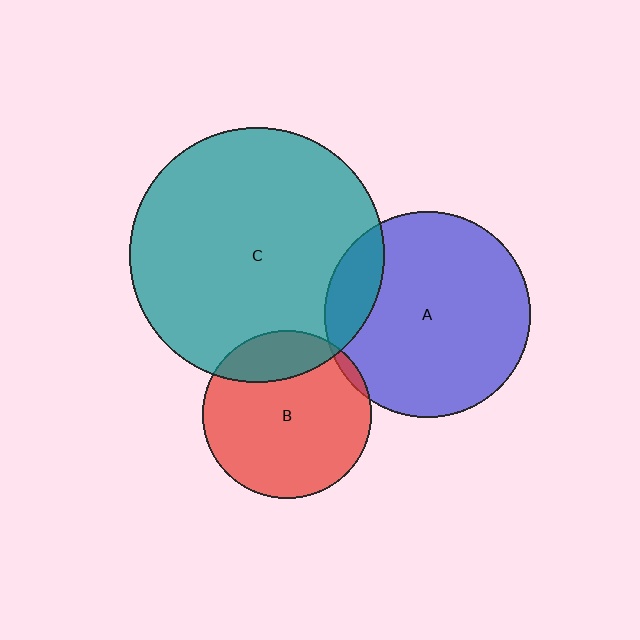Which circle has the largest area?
Circle C (teal).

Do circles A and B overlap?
Yes.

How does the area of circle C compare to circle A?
Approximately 1.5 times.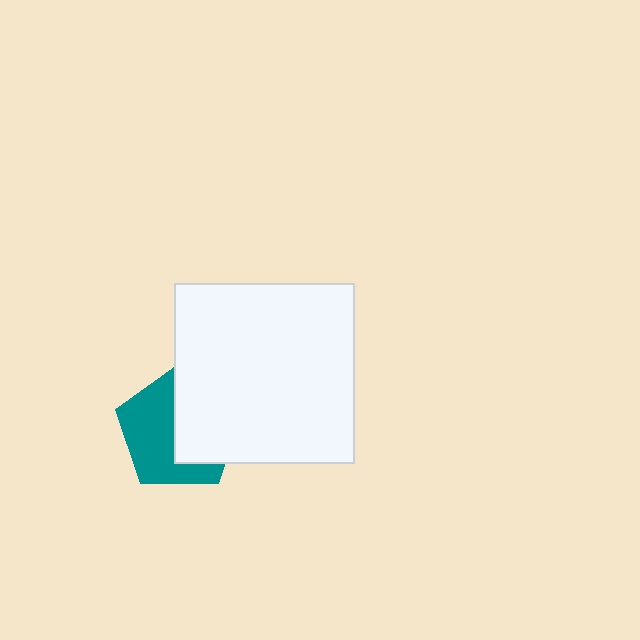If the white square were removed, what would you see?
You would see the complete teal pentagon.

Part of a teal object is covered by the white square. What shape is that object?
It is a pentagon.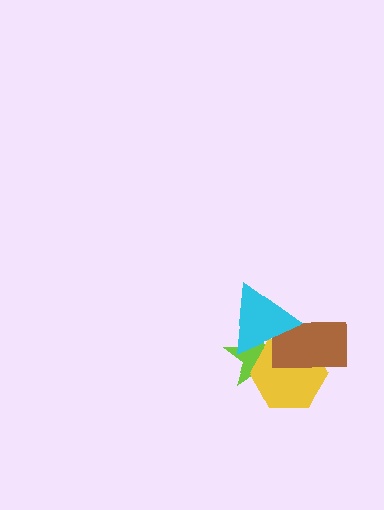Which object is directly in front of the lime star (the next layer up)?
The yellow hexagon is directly in front of the lime star.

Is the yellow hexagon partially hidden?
Yes, it is partially covered by another shape.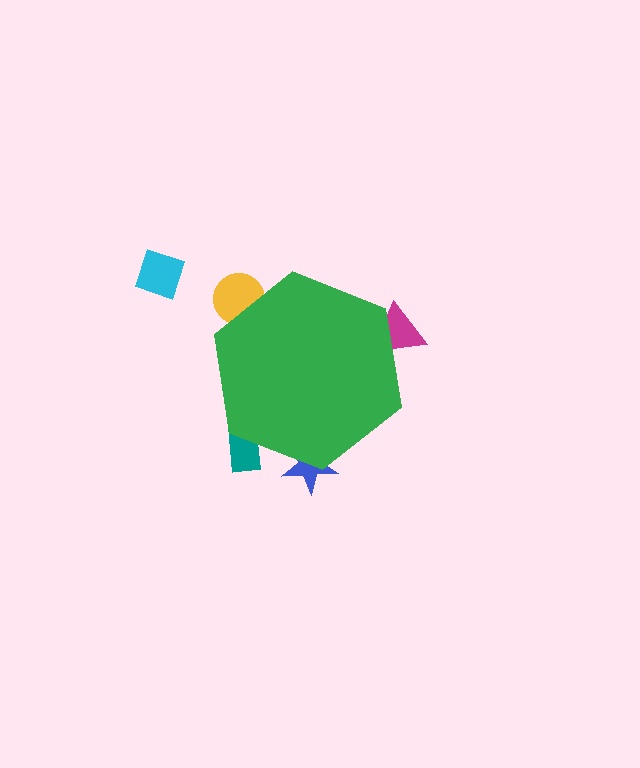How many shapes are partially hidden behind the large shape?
4 shapes are partially hidden.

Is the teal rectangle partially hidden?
Yes, the teal rectangle is partially hidden behind the green hexagon.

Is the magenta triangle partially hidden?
Yes, the magenta triangle is partially hidden behind the green hexagon.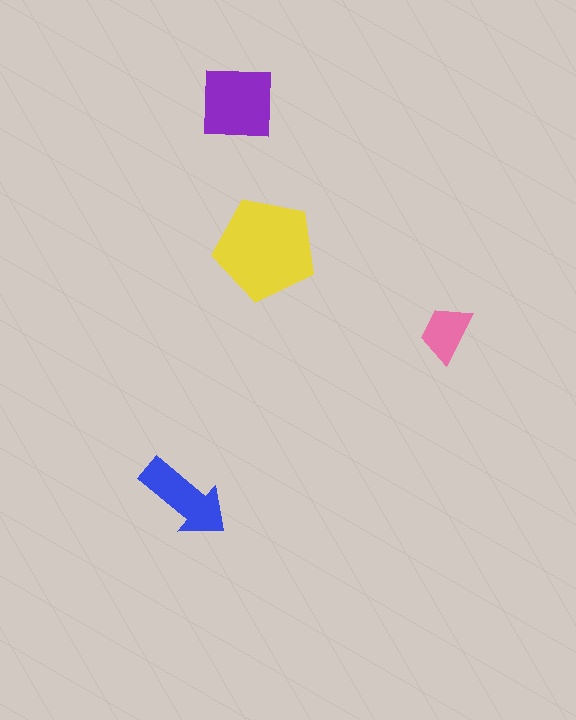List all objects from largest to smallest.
The yellow pentagon, the purple square, the blue arrow, the pink trapezoid.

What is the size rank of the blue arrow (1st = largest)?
3rd.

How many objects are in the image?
There are 4 objects in the image.